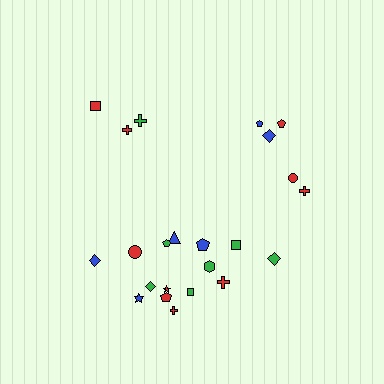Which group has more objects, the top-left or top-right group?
The top-right group.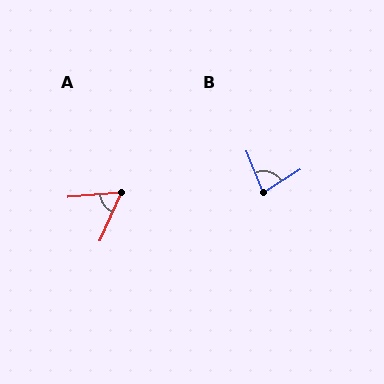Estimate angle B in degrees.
Approximately 80 degrees.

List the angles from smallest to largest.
A (61°), B (80°).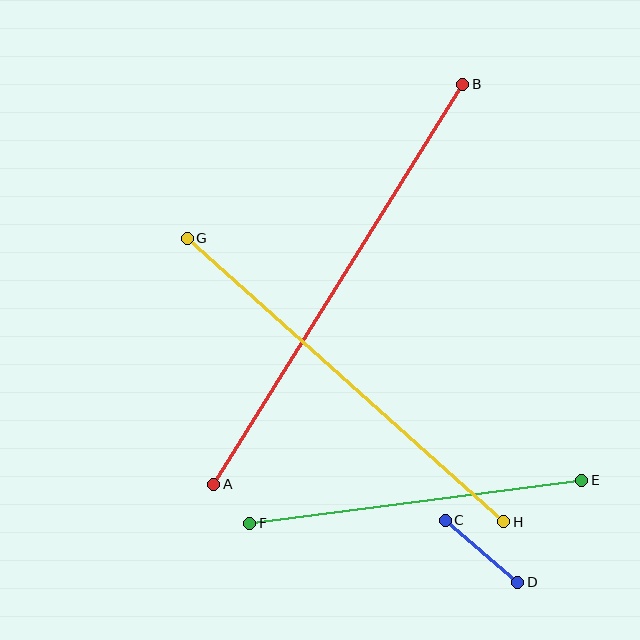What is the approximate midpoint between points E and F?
The midpoint is at approximately (416, 502) pixels.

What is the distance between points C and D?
The distance is approximately 95 pixels.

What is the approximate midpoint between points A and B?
The midpoint is at approximately (338, 284) pixels.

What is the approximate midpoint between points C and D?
The midpoint is at approximately (482, 551) pixels.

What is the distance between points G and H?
The distance is approximately 425 pixels.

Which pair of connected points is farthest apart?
Points A and B are farthest apart.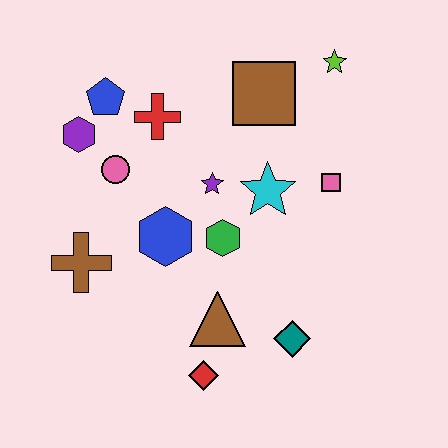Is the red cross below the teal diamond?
No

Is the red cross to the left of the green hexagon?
Yes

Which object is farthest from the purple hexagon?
The teal diamond is farthest from the purple hexagon.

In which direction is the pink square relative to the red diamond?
The pink square is above the red diamond.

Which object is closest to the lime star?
The brown square is closest to the lime star.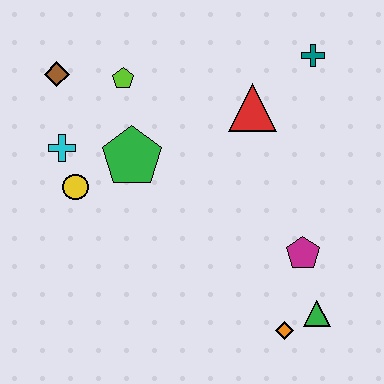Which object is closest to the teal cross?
The red triangle is closest to the teal cross.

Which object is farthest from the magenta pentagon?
The brown diamond is farthest from the magenta pentagon.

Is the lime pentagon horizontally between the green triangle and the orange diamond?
No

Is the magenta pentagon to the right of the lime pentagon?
Yes